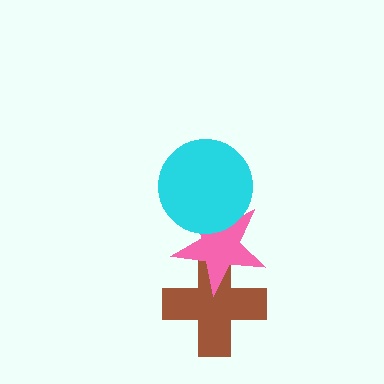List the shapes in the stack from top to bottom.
From top to bottom: the cyan circle, the pink star, the brown cross.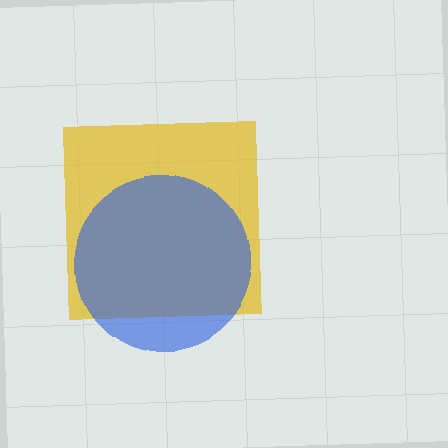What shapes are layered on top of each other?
The layered shapes are: a yellow square, a blue circle.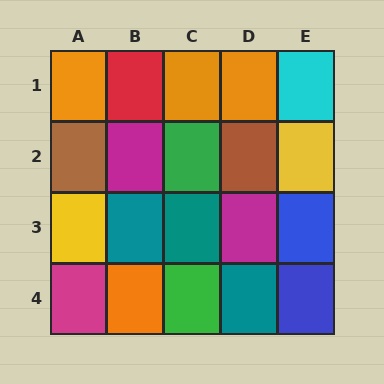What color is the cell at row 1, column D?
Orange.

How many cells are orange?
4 cells are orange.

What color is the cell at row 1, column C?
Orange.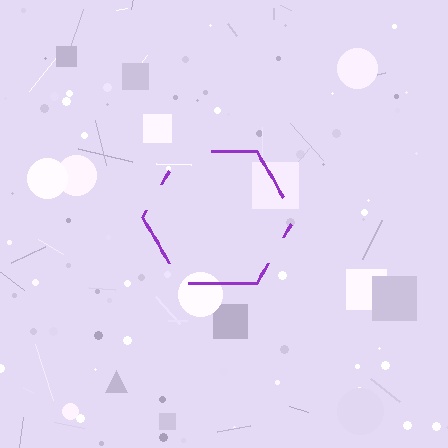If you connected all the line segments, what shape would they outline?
They would outline a hexagon.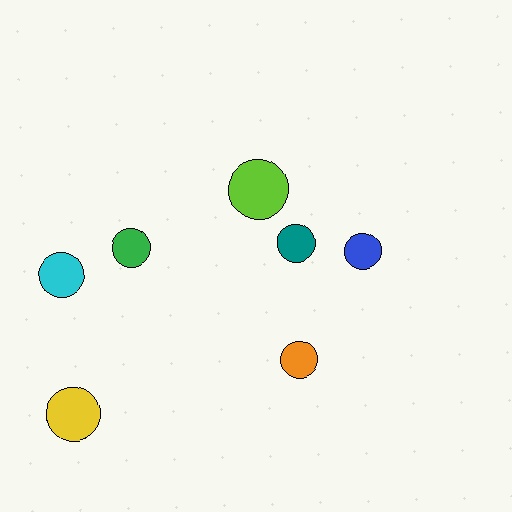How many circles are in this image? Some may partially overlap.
There are 7 circles.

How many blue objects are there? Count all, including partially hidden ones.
There is 1 blue object.